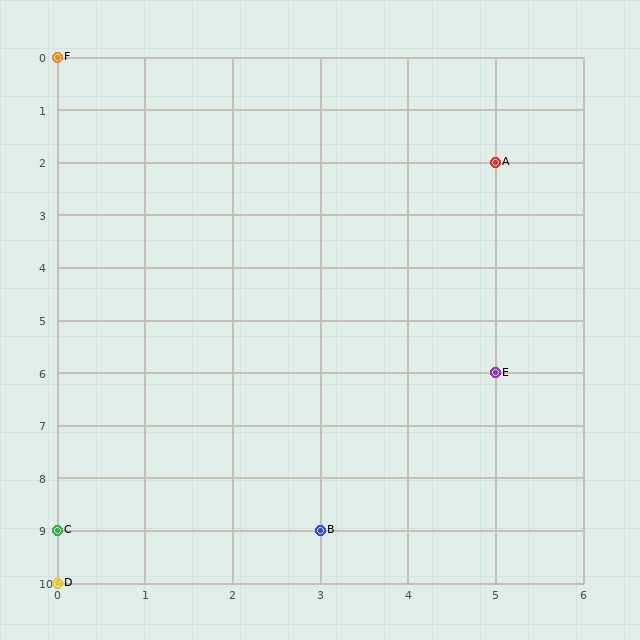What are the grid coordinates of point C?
Point C is at grid coordinates (0, 9).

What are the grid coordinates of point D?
Point D is at grid coordinates (0, 10).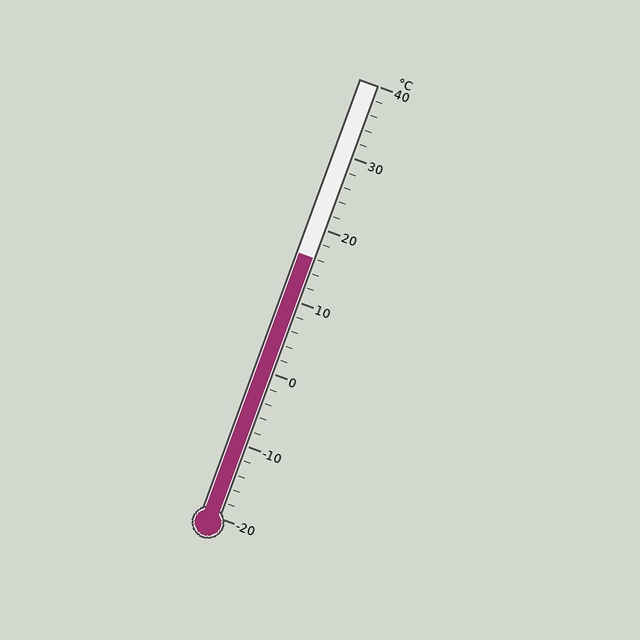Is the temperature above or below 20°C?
The temperature is below 20°C.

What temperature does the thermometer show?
The thermometer shows approximately 16°C.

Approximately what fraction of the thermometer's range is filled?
The thermometer is filled to approximately 60% of its range.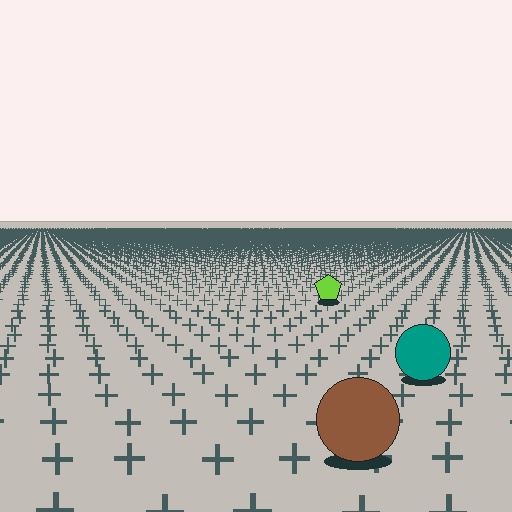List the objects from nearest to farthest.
From nearest to farthest: the brown circle, the teal circle, the lime pentagon.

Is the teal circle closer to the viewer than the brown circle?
No. The brown circle is closer — you can tell from the texture gradient: the ground texture is coarser near it.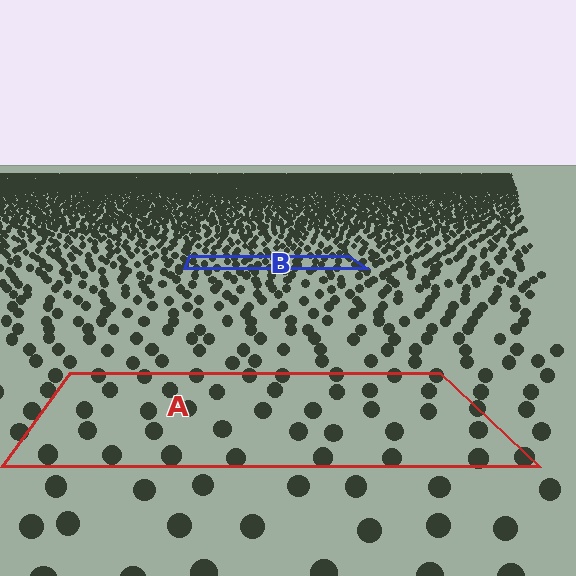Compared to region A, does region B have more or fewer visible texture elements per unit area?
Region B has more texture elements per unit area — they are packed more densely because it is farther away.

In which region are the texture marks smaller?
The texture marks are smaller in region B, because it is farther away.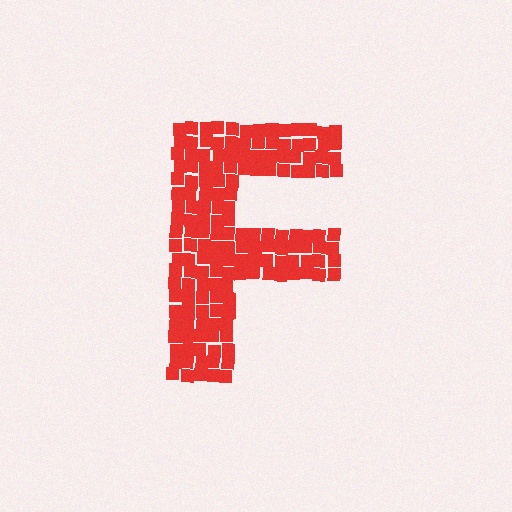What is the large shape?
The large shape is the letter F.